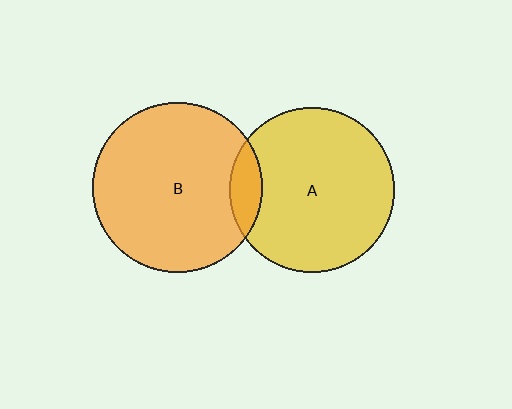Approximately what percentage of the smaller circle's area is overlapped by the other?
Approximately 10%.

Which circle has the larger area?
Circle B (orange).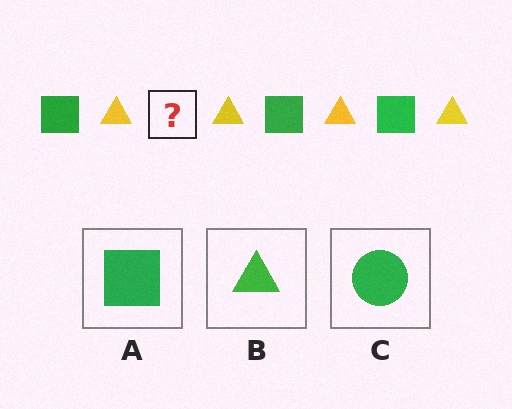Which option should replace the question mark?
Option A.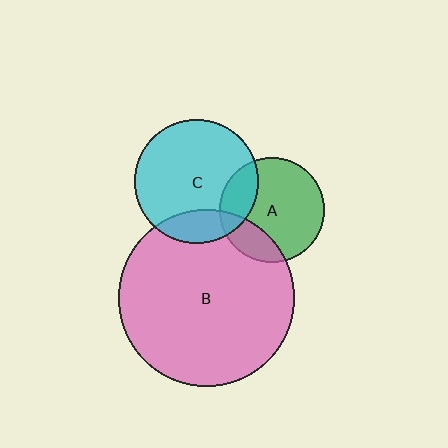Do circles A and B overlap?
Yes.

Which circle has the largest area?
Circle B (pink).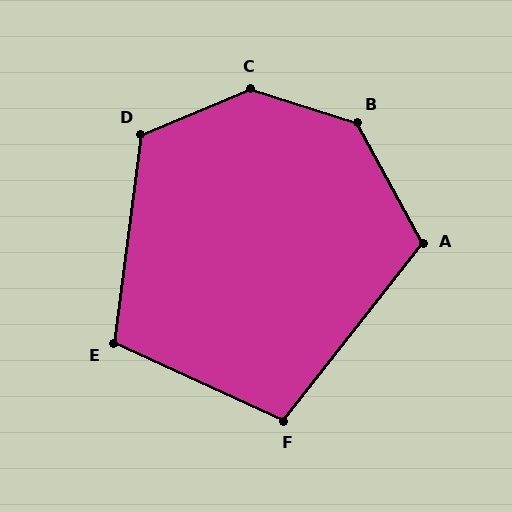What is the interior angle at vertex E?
Approximately 107 degrees (obtuse).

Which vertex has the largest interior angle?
C, at approximately 140 degrees.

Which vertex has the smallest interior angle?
F, at approximately 104 degrees.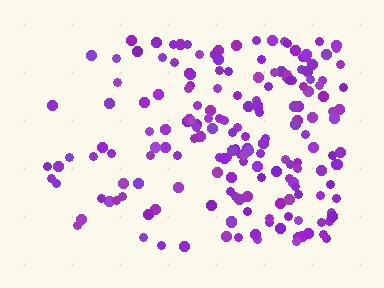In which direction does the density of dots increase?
From left to right, with the right side densest.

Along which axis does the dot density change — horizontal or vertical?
Horizontal.